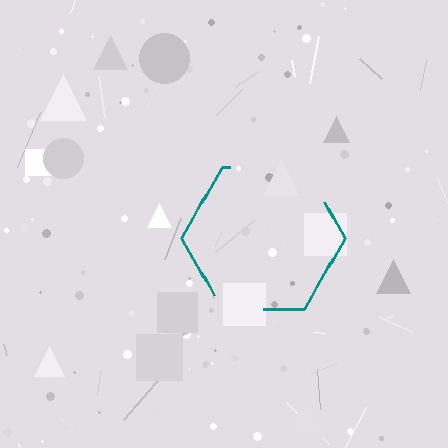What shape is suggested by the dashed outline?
The dashed outline suggests a hexagon.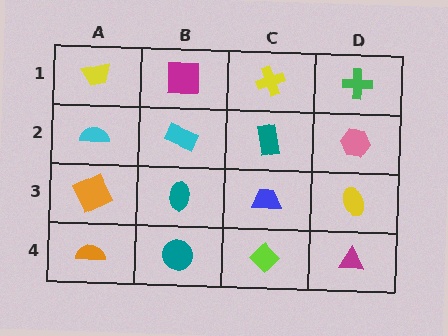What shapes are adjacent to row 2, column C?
A yellow cross (row 1, column C), a blue trapezoid (row 3, column C), a cyan rectangle (row 2, column B), a pink hexagon (row 2, column D).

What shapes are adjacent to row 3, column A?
A cyan semicircle (row 2, column A), an orange semicircle (row 4, column A), a teal ellipse (row 3, column B).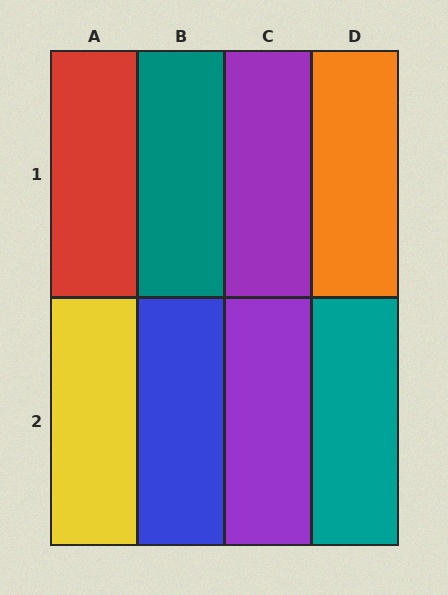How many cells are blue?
1 cell is blue.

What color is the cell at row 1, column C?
Purple.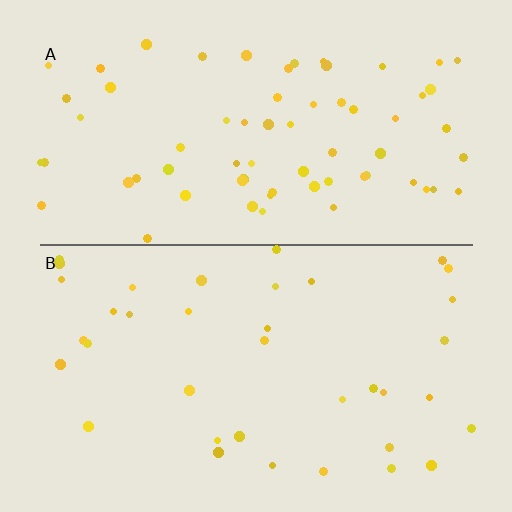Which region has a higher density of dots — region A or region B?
A (the top).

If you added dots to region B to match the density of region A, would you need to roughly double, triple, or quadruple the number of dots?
Approximately double.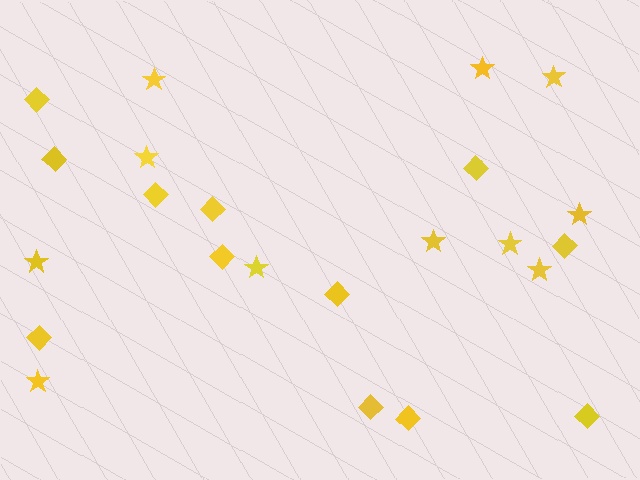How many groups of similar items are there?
There are 2 groups: one group of stars (11) and one group of diamonds (12).